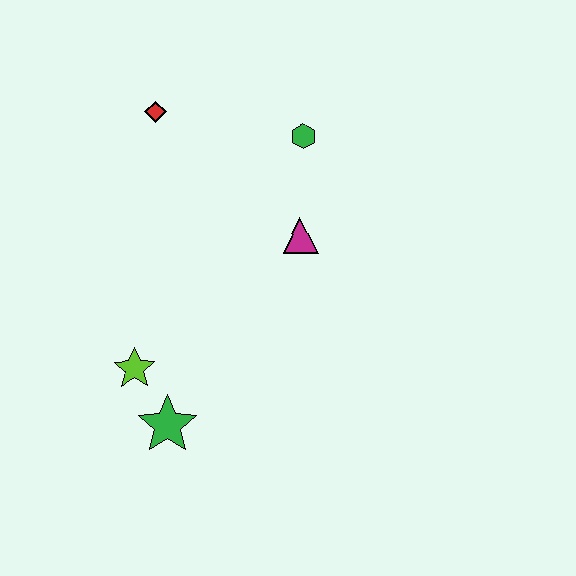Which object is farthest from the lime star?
The green hexagon is farthest from the lime star.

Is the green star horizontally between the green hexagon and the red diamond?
Yes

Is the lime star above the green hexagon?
No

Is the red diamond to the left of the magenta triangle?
Yes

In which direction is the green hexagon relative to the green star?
The green hexagon is above the green star.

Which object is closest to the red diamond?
The green hexagon is closest to the red diamond.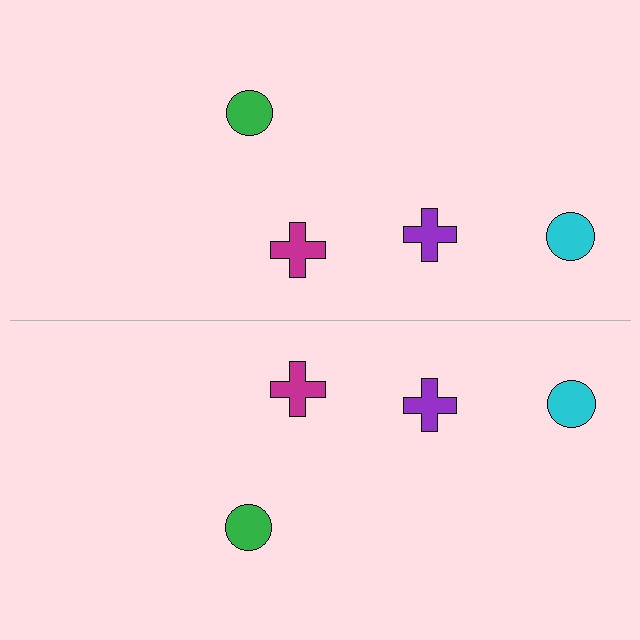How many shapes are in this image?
There are 8 shapes in this image.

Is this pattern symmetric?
Yes, this pattern has bilateral (reflection) symmetry.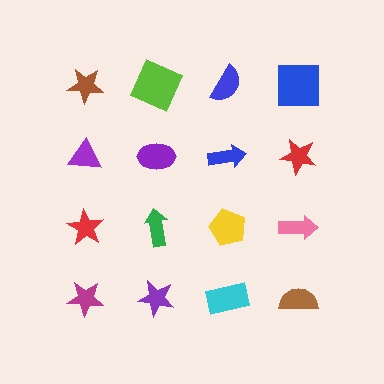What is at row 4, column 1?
A magenta star.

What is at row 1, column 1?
A brown star.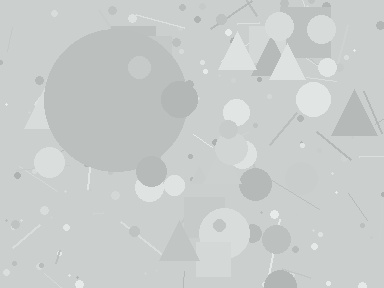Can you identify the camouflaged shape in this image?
The camouflaged shape is a circle.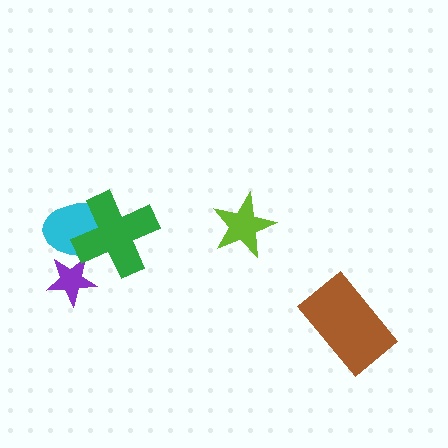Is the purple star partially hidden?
Yes, it is partially covered by another shape.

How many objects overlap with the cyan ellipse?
2 objects overlap with the cyan ellipse.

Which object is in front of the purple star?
The cyan ellipse is in front of the purple star.